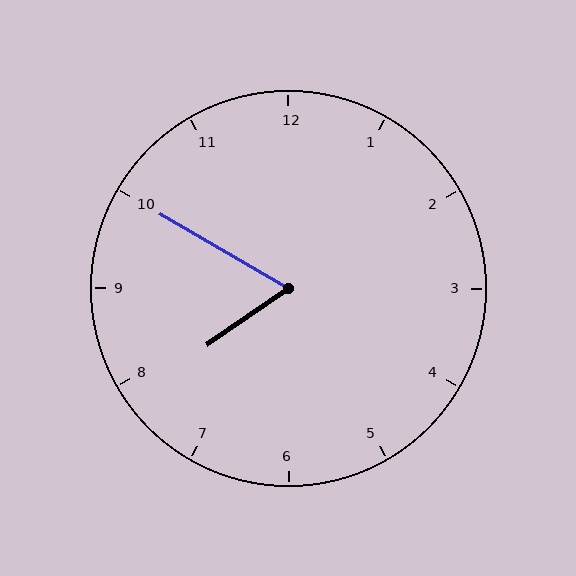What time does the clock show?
7:50.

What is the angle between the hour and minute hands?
Approximately 65 degrees.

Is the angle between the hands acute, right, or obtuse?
It is acute.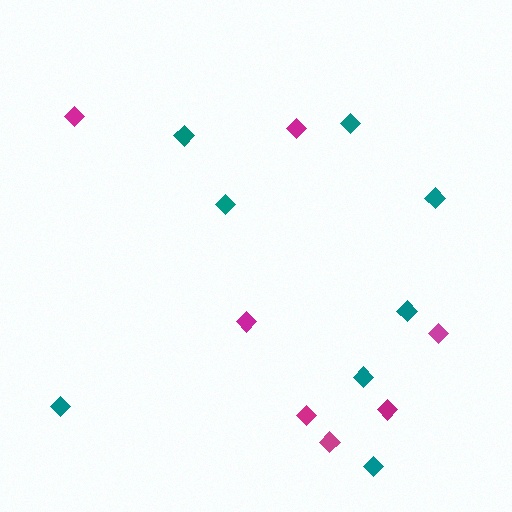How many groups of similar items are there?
There are 2 groups: one group of magenta diamonds (7) and one group of teal diamonds (8).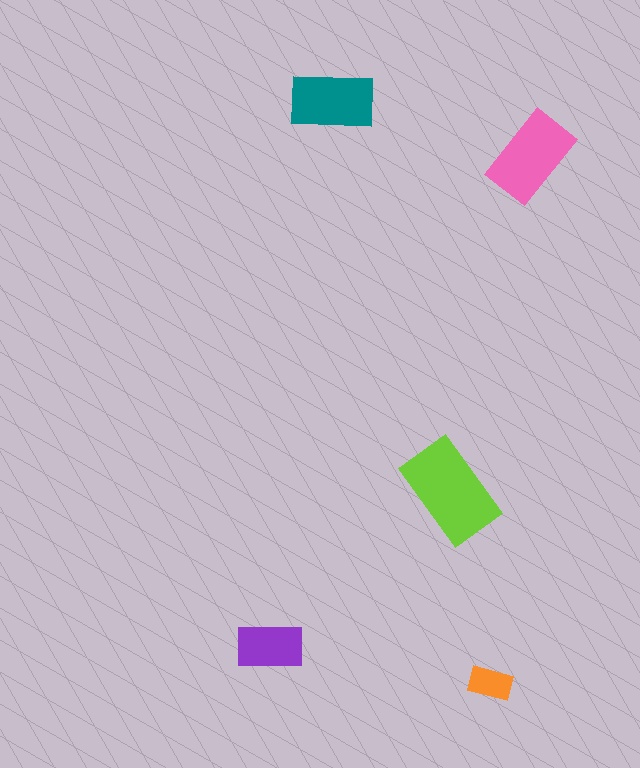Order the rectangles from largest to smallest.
the lime one, the pink one, the teal one, the purple one, the orange one.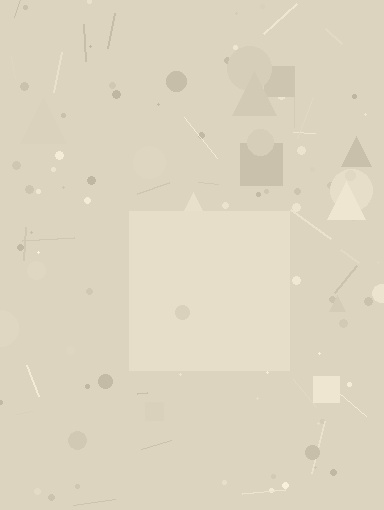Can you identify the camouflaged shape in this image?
The camouflaged shape is a square.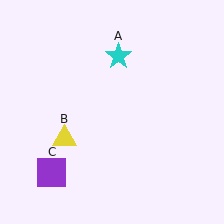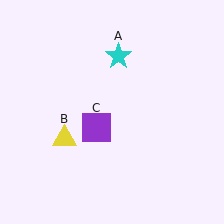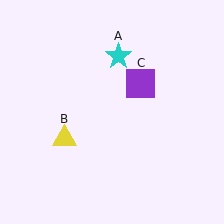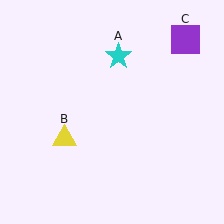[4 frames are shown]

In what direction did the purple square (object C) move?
The purple square (object C) moved up and to the right.